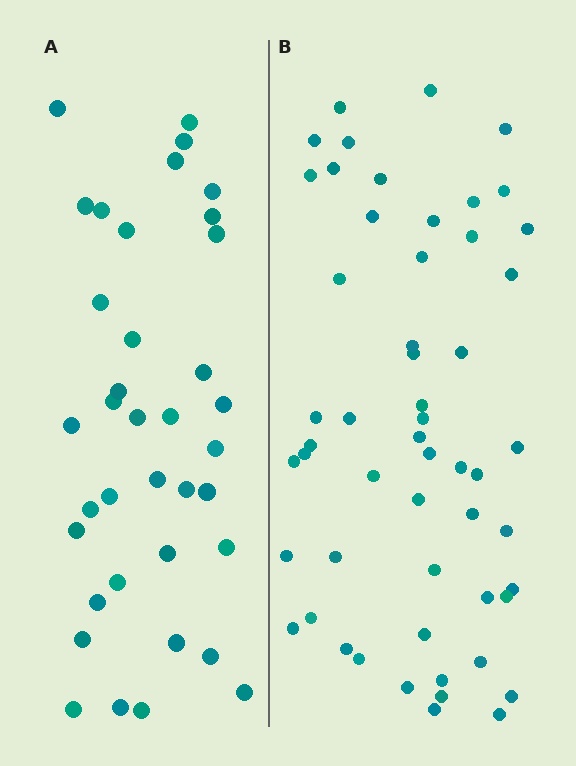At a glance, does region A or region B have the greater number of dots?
Region B (the right region) has more dots.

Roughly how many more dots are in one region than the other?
Region B has approximately 15 more dots than region A.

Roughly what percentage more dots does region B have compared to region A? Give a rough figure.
About 45% more.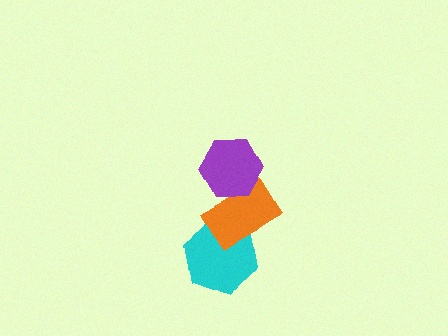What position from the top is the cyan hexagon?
The cyan hexagon is 3rd from the top.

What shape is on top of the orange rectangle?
The purple hexagon is on top of the orange rectangle.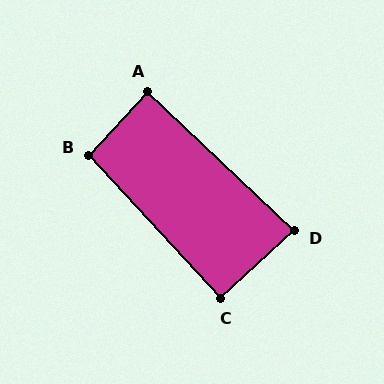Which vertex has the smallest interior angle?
D, at approximately 86 degrees.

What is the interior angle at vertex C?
Approximately 91 degrees (approximately right).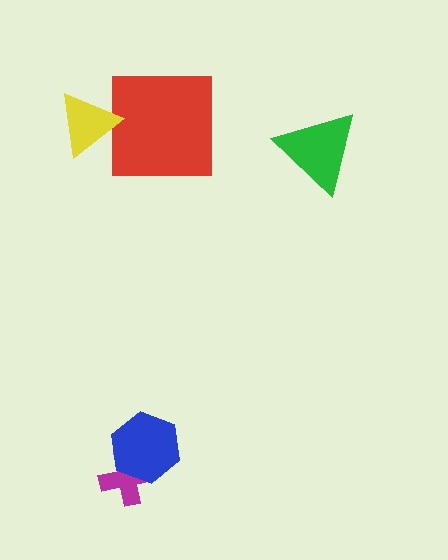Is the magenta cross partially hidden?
Yes, it is partially covered by another shape.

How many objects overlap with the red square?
1 object overlaps with the red square.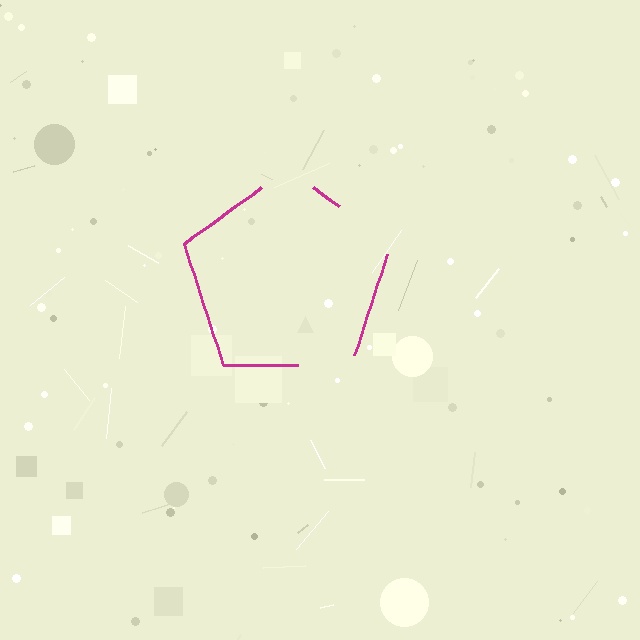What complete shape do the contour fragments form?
The contour fragments form a pentagon.